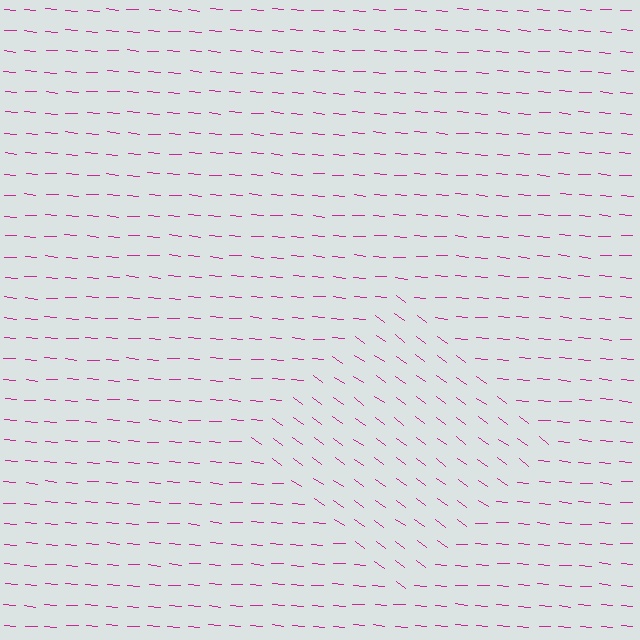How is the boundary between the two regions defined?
The boundary is defined purely by a change in line orientation (approximately 31 degrees difference). All lines are the same color and thickness.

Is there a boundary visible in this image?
Yes, there is a texture boundary formed by a change in line orientation.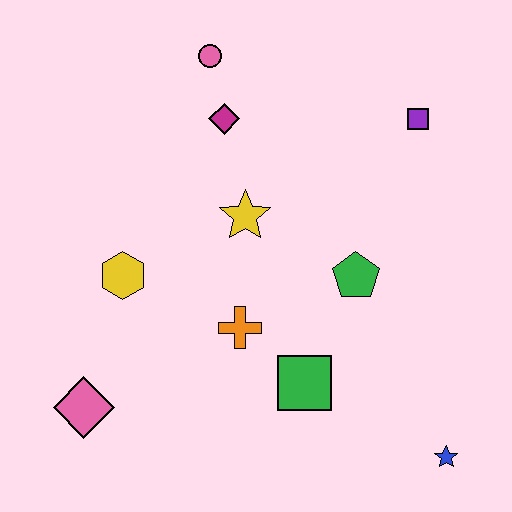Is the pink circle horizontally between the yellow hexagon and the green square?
Yes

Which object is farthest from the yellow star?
The blue star is farthest from the yellow star.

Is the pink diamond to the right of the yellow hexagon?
No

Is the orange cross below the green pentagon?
Yes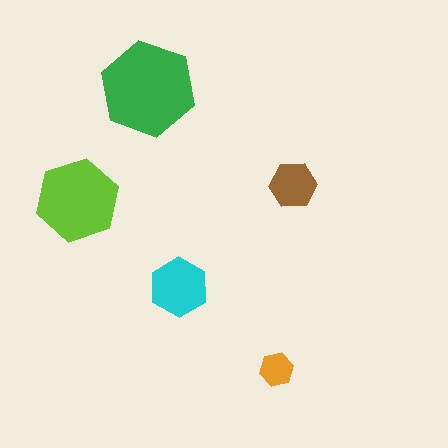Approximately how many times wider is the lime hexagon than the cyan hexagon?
About 1.5 times wider.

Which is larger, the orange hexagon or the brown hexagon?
The brown one.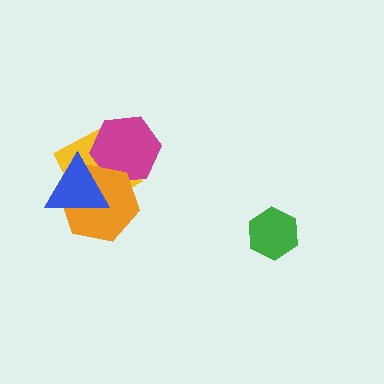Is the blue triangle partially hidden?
No, no other shape covers it.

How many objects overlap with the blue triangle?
3 objects overlap with the blue triangle.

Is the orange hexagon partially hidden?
Yes, it is partially covered by another shape.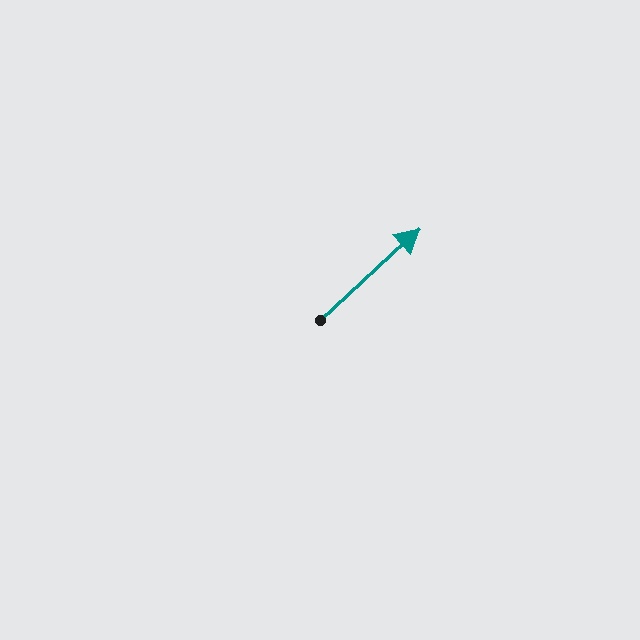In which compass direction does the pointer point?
Northeast.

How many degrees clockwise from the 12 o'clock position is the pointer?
Approximately 47 degrees.